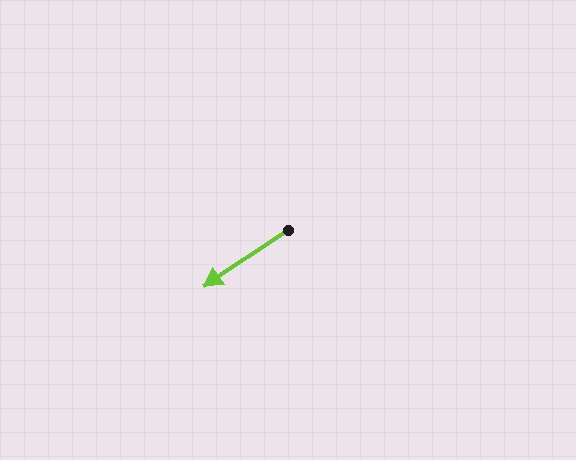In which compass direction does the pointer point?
Southwest.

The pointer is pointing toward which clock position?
Roughly 8 o'clock.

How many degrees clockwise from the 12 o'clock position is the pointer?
Approximately 237 degrees.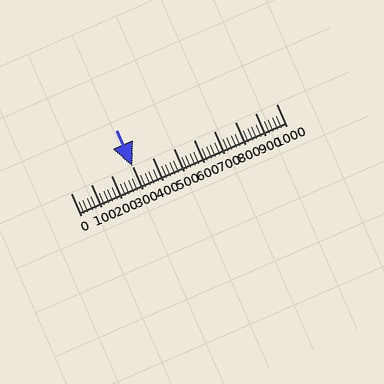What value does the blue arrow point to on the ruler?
The blue arrow points to approximately 300.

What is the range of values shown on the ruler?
The ruler shows values from 0 to 1000.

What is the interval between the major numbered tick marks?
The major tick marks are spaced 100 units apart.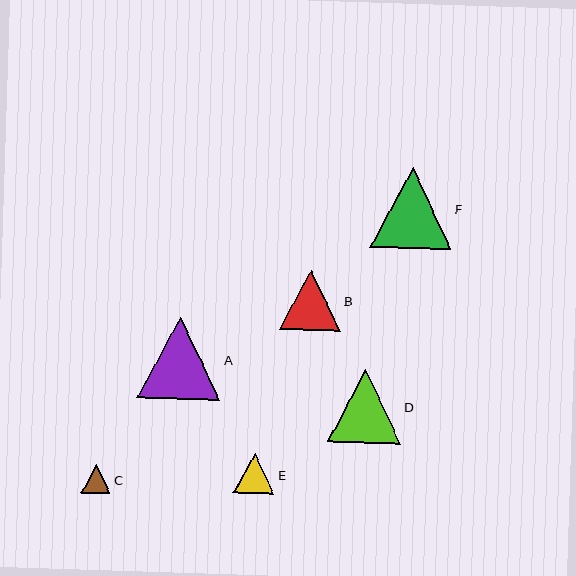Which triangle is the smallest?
Triangle C is the smallest with a size of approximately 29 pixels.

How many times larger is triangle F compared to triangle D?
Triangle F is approximately 1.1 times the size of triangle D.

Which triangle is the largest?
Triangle A is the largest with a size of approximately 82 pixels.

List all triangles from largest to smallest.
From largest to smallest: A, F, D, B, E, C.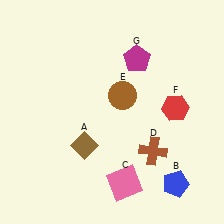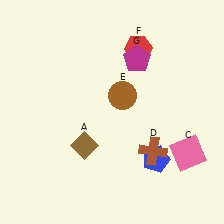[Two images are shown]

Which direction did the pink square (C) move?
The pink square (C) moved right.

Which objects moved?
The objects that moved are: the blue pentagon (B), the pink square (C), the red hexagon (F).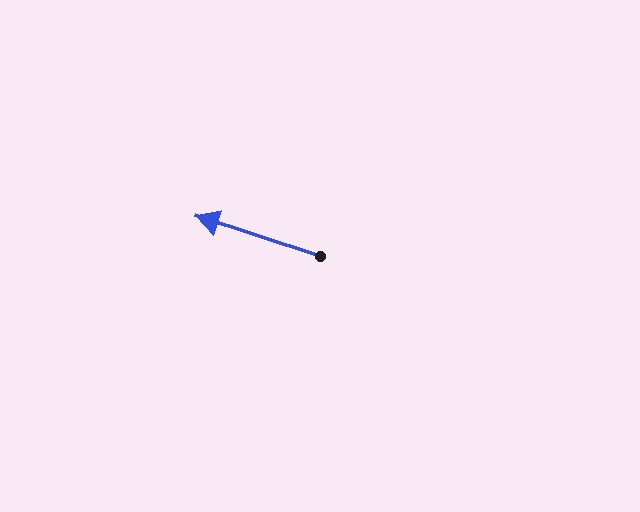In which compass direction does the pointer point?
West.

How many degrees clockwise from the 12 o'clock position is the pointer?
Approximately 288 degrees.